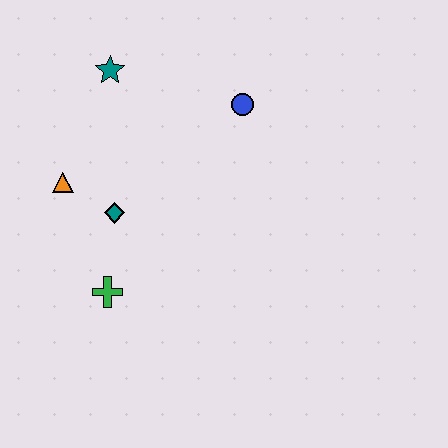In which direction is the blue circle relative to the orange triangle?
The blue circle is to the right of the orange triangle.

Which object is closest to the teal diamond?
The orange triangle is closest to the teal diamond.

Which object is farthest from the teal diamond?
The blue circle is farthest from the teal diamond.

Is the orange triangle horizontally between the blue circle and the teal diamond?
No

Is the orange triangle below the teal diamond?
No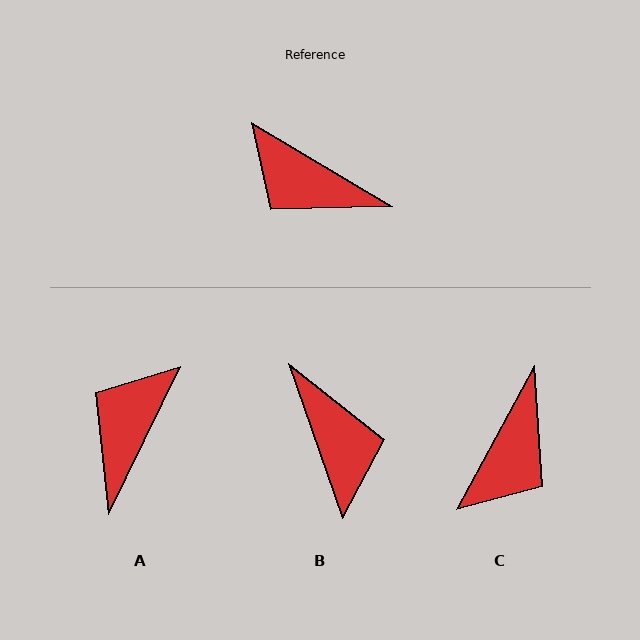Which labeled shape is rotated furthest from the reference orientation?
B, about 140 degrees away.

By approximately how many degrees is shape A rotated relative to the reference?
Approximately 85 degrees clockwise.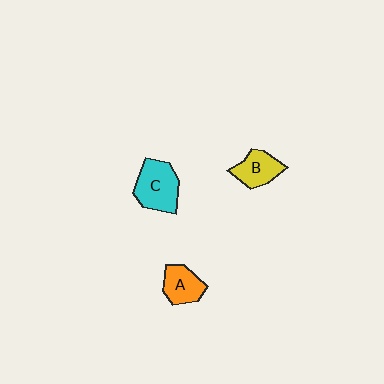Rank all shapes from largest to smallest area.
From largest to smallest: C (cyan), B (yellow), A (orange).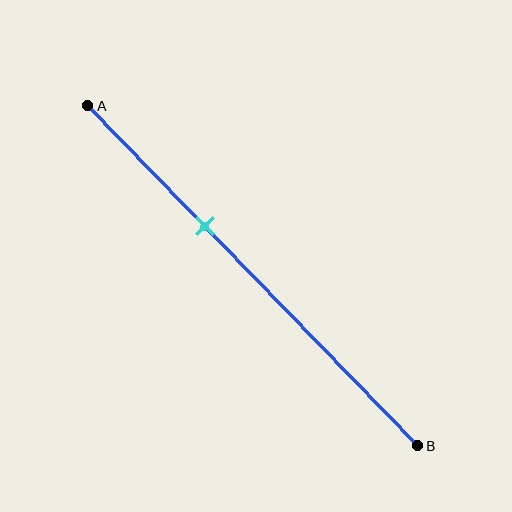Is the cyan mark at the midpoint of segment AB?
No, the mark is at about 35% from A, not at the 50% midpoint.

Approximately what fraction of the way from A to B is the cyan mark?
The cyan mark is approximately 35% of the way from A to B.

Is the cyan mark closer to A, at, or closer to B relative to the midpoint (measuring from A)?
The cyan mark is closer to point A than the midpoint of segment AB.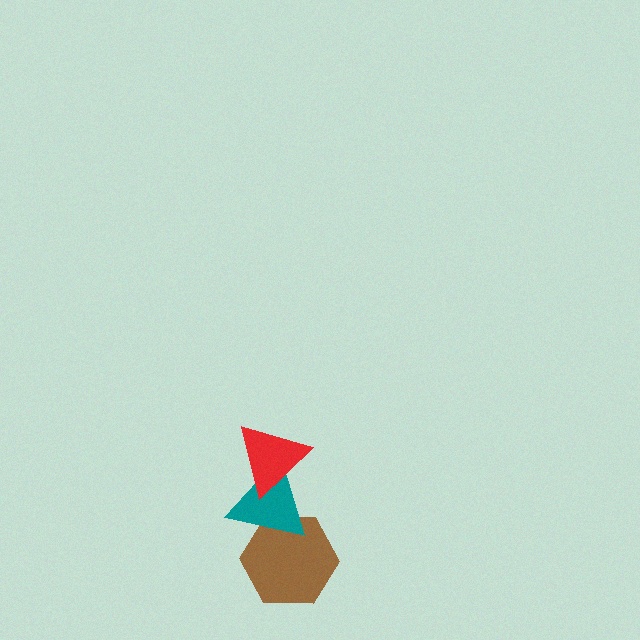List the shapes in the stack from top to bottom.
From top to bottom: the red triangle, the teal triangle, the brown hexagon.